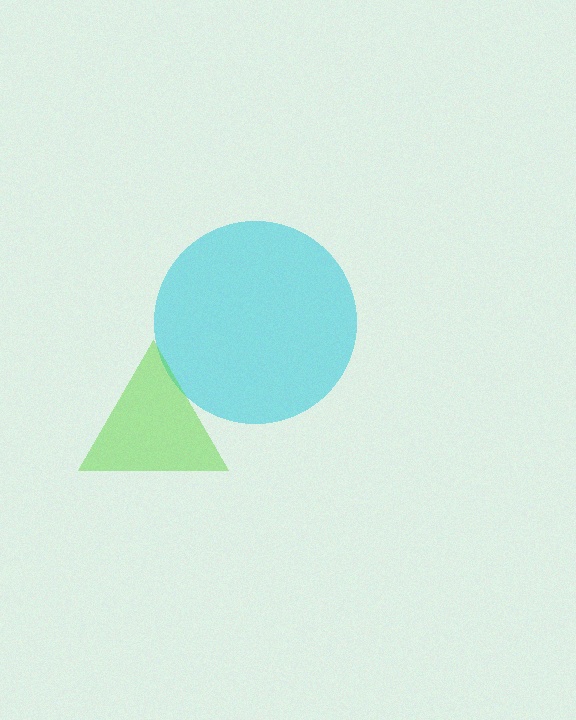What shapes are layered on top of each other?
The layered shapes are: a cyan circle, a lime triangle.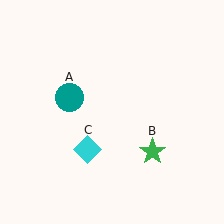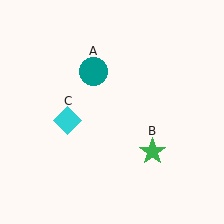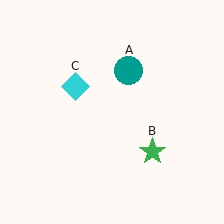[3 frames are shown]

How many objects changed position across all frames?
2 objects changed position: teal circle (object A), cyan diamond (object C).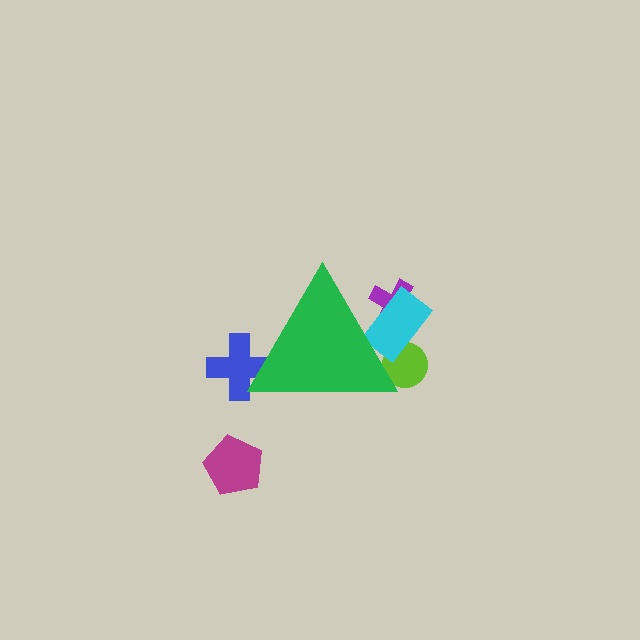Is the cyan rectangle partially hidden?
Yes, the cyan rectangle is partially hidden behind the green triangle.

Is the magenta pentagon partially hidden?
No, the magenta pentagon is fully visible.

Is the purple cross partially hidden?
Yes, the purple cross is partially hidden behind the green triangle.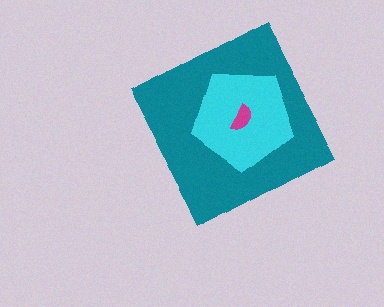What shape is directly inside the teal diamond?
The cyan pentagon.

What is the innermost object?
The magenta semicircle.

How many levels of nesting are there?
3.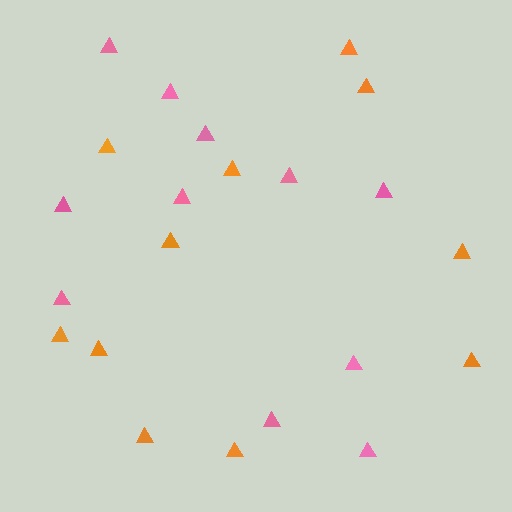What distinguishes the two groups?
There are 2 groups: one group of orange triangles (11) and one group of pink triangles (11).